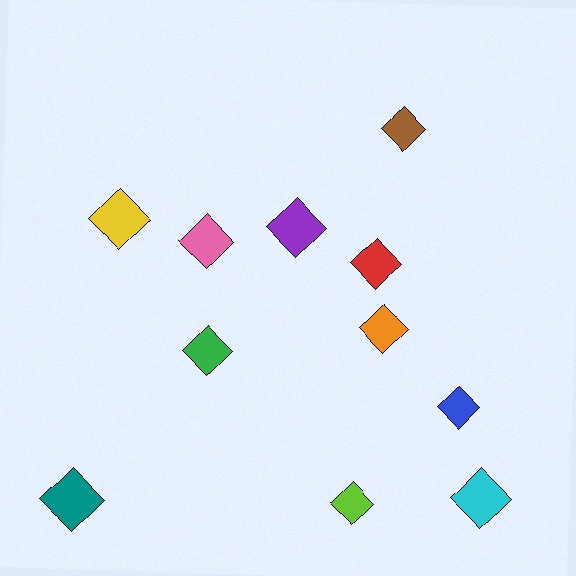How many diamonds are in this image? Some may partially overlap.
There are 11 diamonds.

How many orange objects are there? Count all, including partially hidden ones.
There is 1 orange object.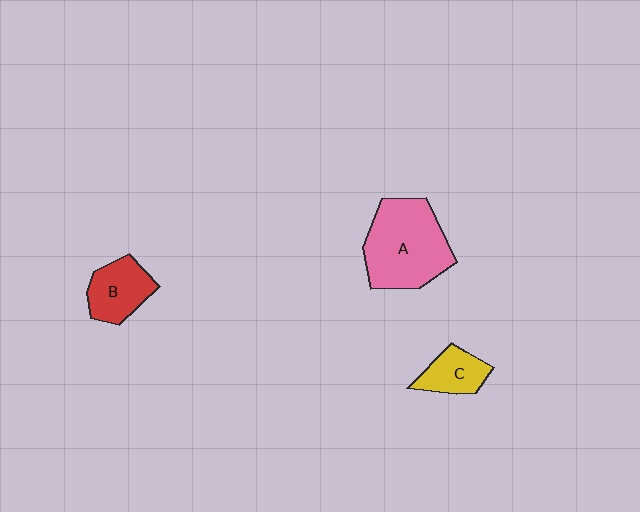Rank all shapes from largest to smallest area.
From largest to smallest: A (pink), B (red), C (yellow).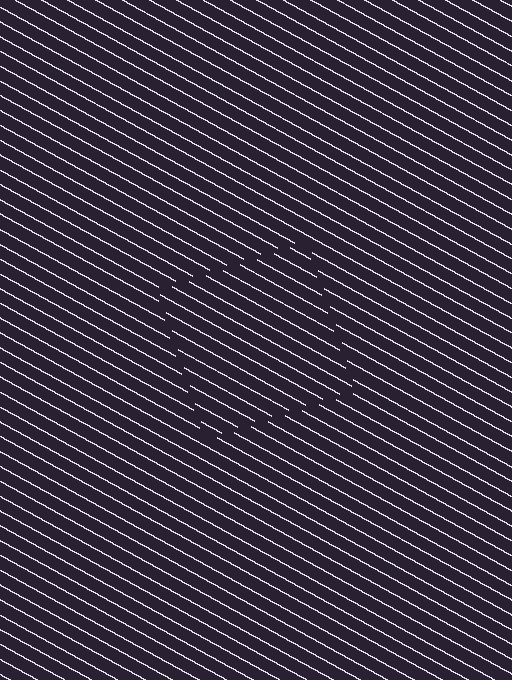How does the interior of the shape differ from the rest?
The interior of the shape contains the same grating, shifted by half a period — the contour is defined by the phase discontinuity where line-ends from the inner and outer gratings abut.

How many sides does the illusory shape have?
4 sides — the line-ends trace a square.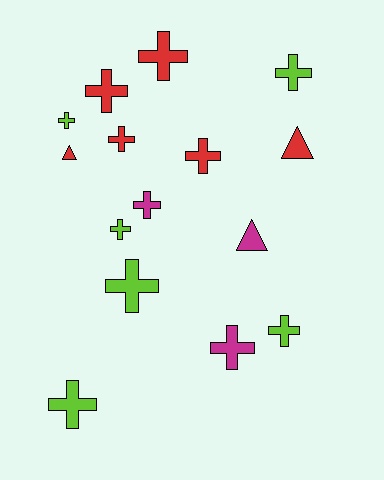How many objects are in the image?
There are 15 objects.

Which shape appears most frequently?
Cross, with 12 objects.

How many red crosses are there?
There are 4 red crosses.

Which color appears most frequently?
Red, with 6 objects.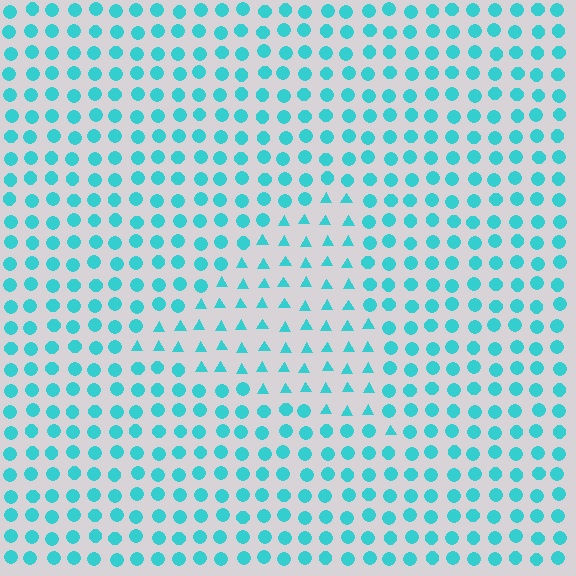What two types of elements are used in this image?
The image uses triangles inside the triangle region and circles outside it.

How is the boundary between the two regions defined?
The boundary is defined by a change in element shape: triangles inside vs. circles outside. All elements share the same color and spacing.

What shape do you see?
I see a triangle.